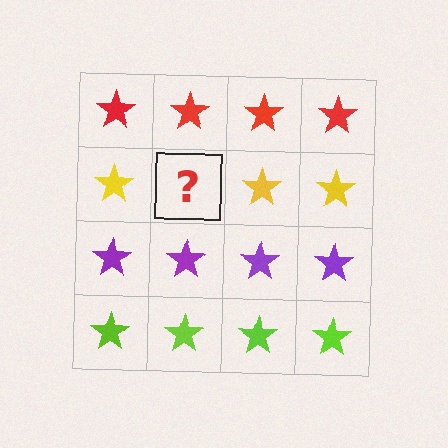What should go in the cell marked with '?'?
The missing cell should contain a yellow star.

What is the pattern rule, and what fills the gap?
The rule is that each row has a consistent color. The gap should be filled with a yellow star.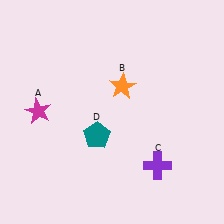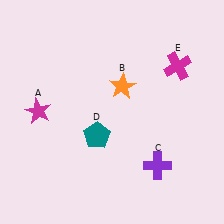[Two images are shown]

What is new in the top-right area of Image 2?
A magenta cross (E) was added in the top-right area of Image 2.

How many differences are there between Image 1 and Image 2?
There is 1 difference between the two images.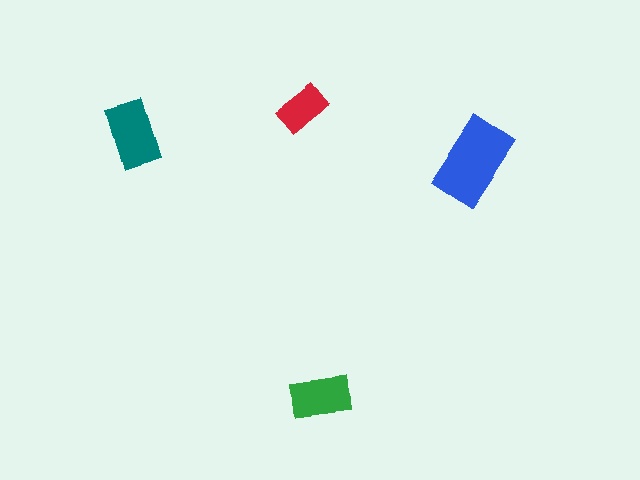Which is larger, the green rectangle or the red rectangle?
The green one.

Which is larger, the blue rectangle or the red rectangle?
The blue one.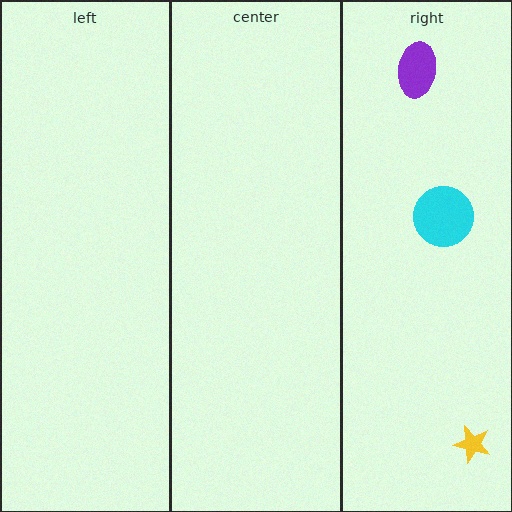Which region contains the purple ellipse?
The right region.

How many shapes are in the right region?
3.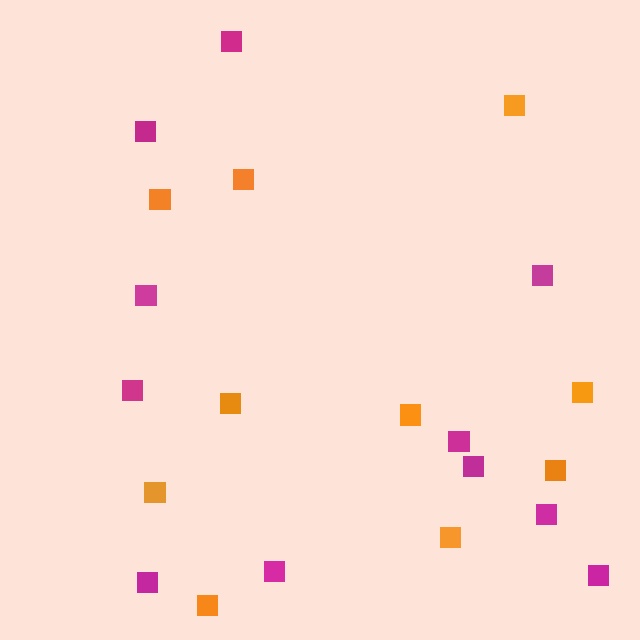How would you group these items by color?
There are 2 groups: one group of magenta squares (11) and one group of orange squares (10).